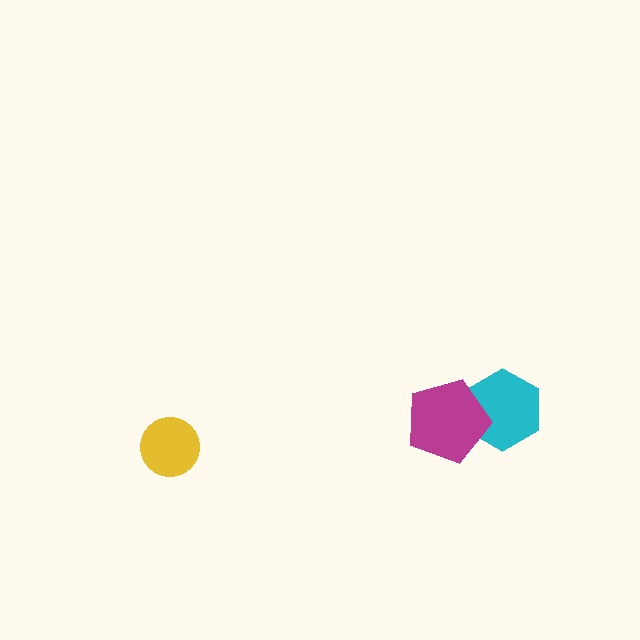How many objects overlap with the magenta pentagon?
1 object overlaps with the magenta pentagon.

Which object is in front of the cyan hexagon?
The magenta pentagon is in front of the cyan hexagon.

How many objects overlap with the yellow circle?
0 objects overlap with the yellow circle.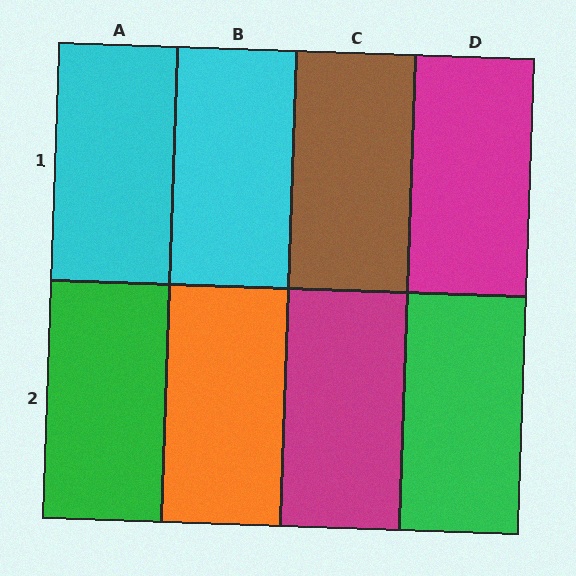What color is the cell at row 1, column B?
Cyan.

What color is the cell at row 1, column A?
Cyan.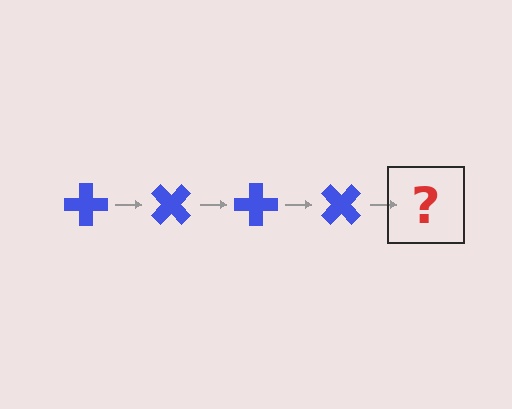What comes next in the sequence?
The next element should be a blue cross rotated 180 degrees.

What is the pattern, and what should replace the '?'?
The pattern is that the cross rotates 45 degrees each step. The '?' should be a blue cross rotated 180 degrees.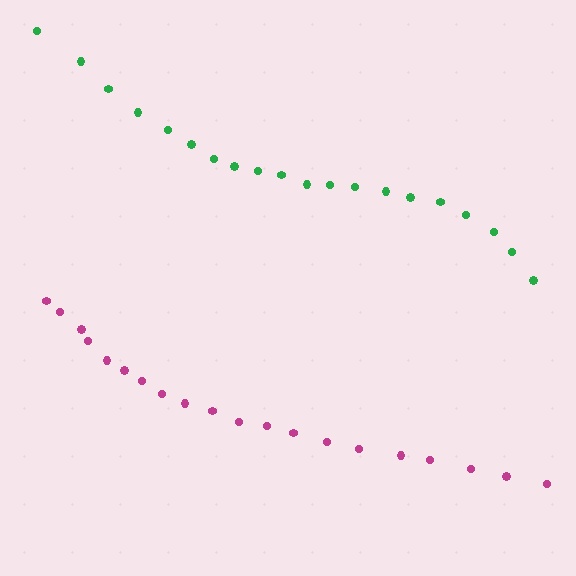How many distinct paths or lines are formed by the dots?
There are 2 distinct paths.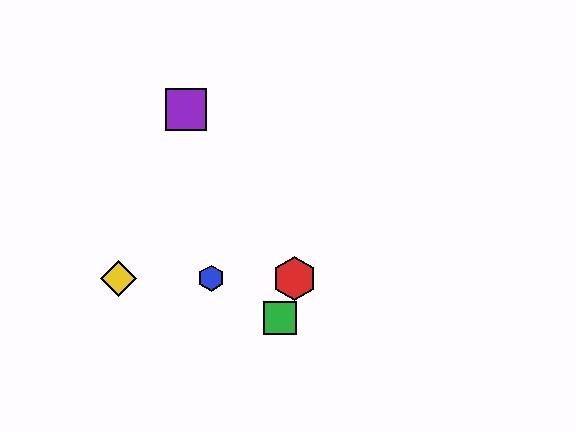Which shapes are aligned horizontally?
The red hexagon, the blue hexagon, the yellow diamond are aligned horizontally.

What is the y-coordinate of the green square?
The green square is at y≈318.